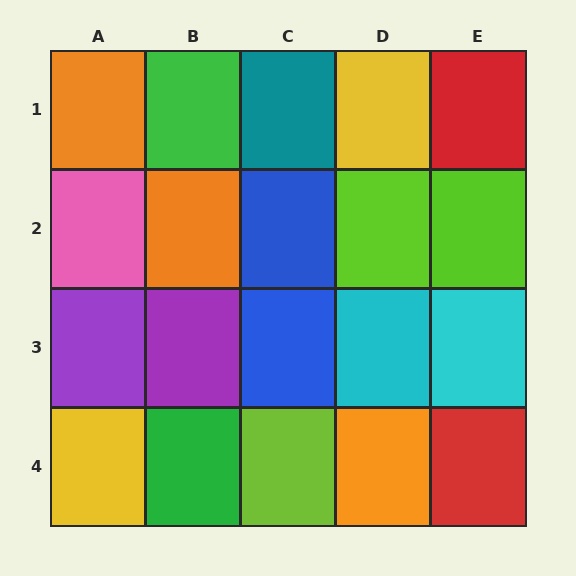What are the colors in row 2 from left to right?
Pink, orange, blue, lime, lime.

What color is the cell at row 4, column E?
Red.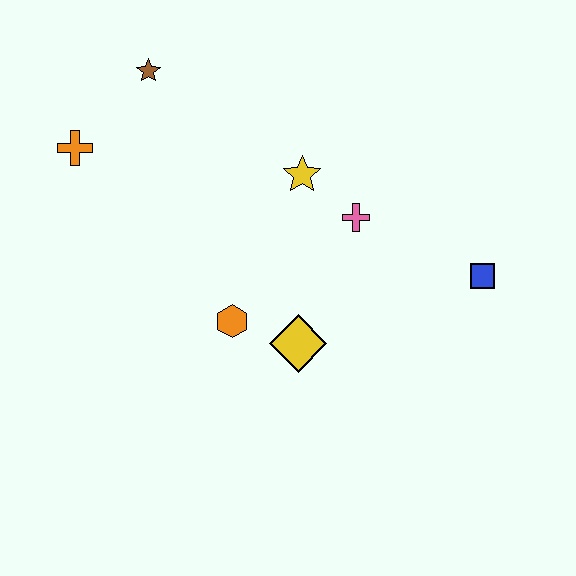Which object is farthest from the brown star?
The blue square is farthest from the brown star.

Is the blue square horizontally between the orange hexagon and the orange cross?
No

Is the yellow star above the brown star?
No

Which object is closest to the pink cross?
The yellow star is closest to the pink cross.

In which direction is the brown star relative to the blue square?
The brown star is to the left of the blue square.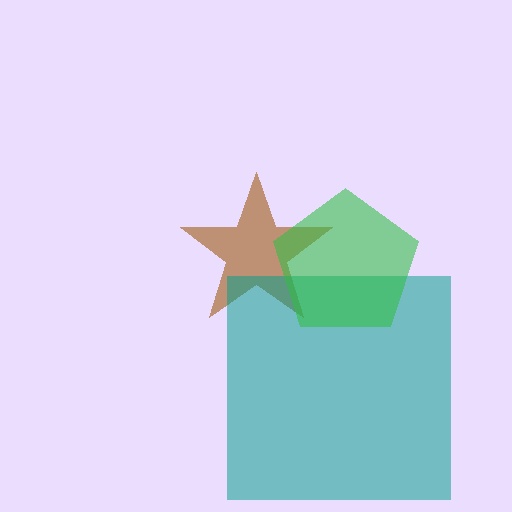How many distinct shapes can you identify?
There are 3 distinct shapes: a brown star, a teal square, a green pentagon.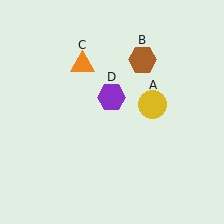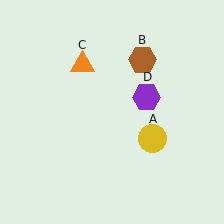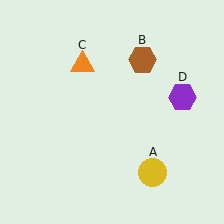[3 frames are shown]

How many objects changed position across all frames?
2 objects changed position: yellow circle (object A), purple hexagon (object D).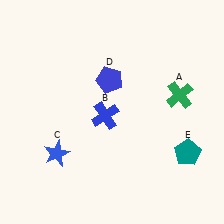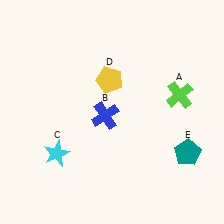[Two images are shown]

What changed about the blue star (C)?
In Image 1, C is blue. In Image 2, it changed to cyan.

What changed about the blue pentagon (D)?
In Image 1, D is blue. In Image 2, it changed to yellow.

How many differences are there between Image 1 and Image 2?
There are 3 differences between the two images.